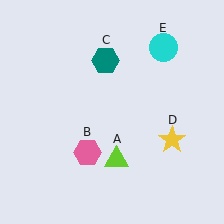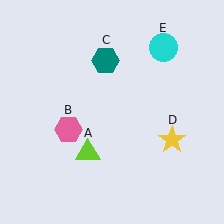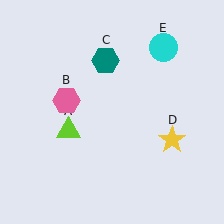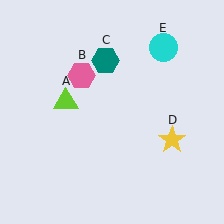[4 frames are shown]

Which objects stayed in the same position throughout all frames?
Teal hexagon (object C) and yellow star (object D) and cyan circle (object E) remained stationary.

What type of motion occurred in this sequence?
The lime triangle (object A), pink hexagon (object B) rotated clockwise around the center of the scene.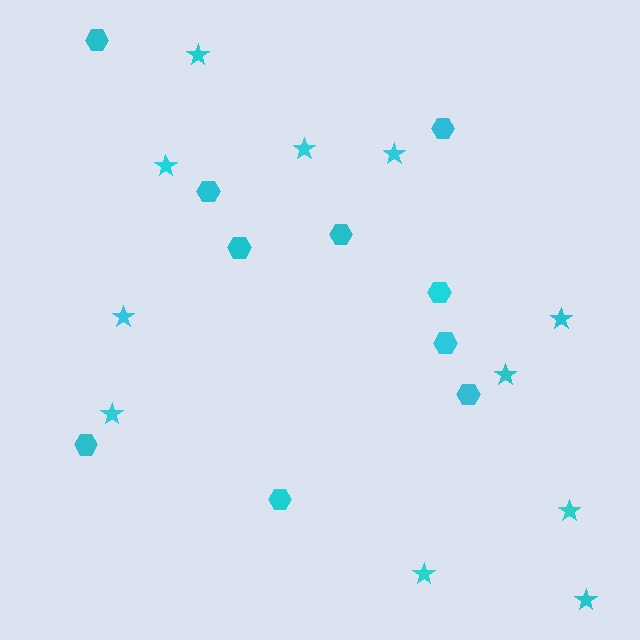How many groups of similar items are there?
There are 2 groups: one group of stars (11) and one group of hexagons (10).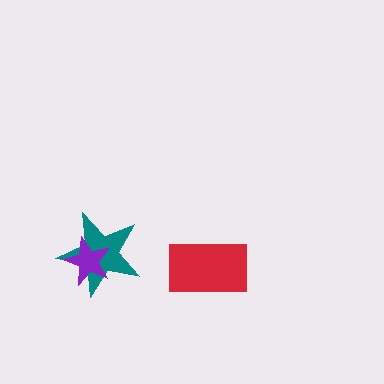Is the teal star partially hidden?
Yes, it is partially covered by another shape.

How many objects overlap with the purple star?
1 object overlaps with the purple star.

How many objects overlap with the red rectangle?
0 objects overlap with the red rectangle.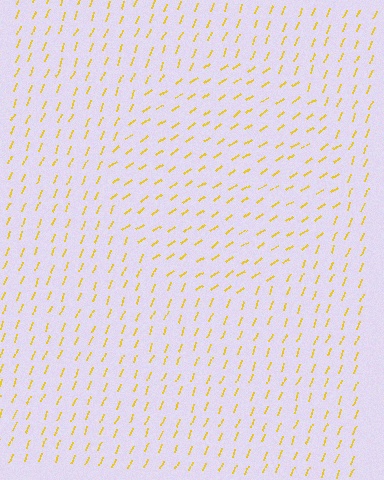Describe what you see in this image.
The image is filled with small yellow line segments. A circle region in the image has lines oriented differently from the surrounding lines, creating a visible texture boundary.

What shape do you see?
I see a circle.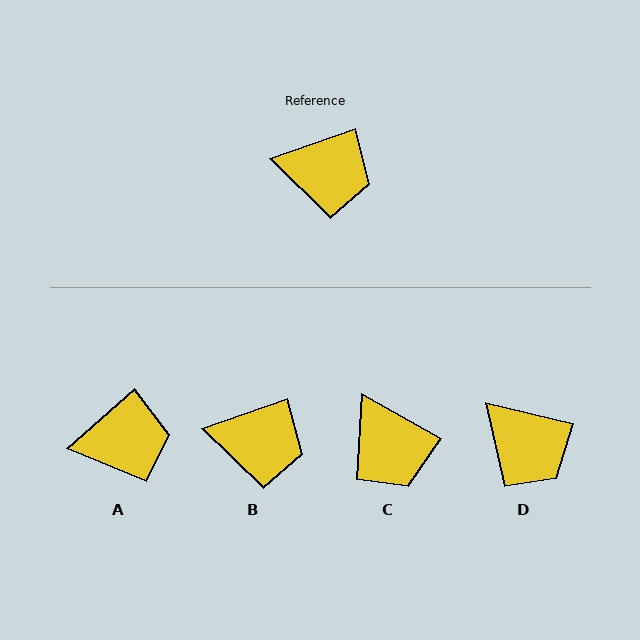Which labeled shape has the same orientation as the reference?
B.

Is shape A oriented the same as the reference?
No, it is off by about 22 degrees.